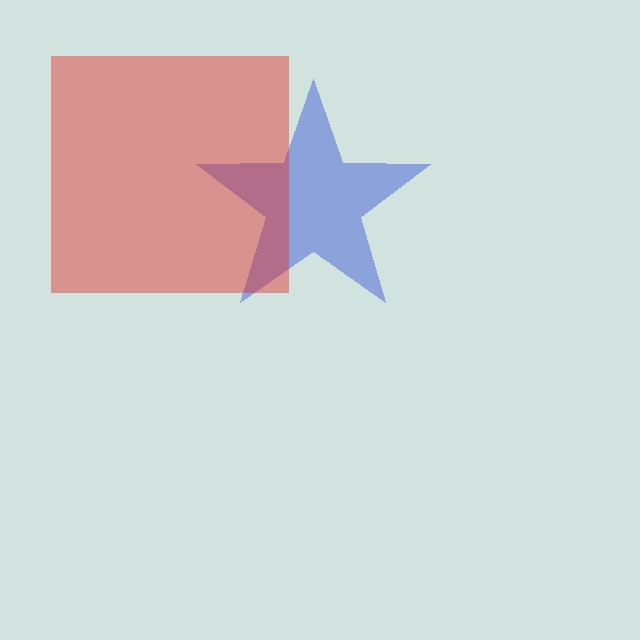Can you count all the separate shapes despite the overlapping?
Yes, there are 2 separate shapes.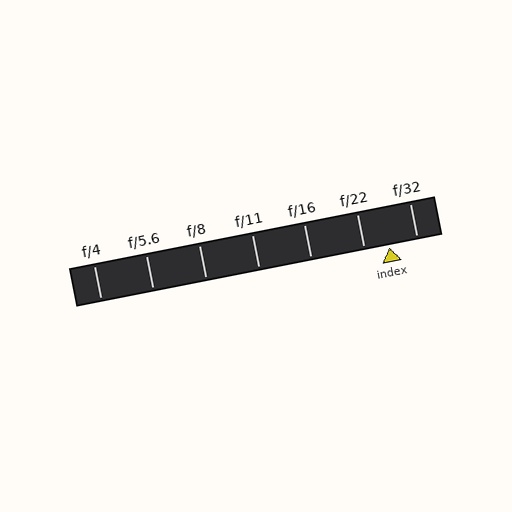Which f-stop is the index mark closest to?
The index mark is closest to f/22.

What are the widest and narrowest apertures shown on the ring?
The widest aperture shown is f/4 and the narrowest is f/32.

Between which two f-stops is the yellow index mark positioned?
The index mark is between f/22 and f/32.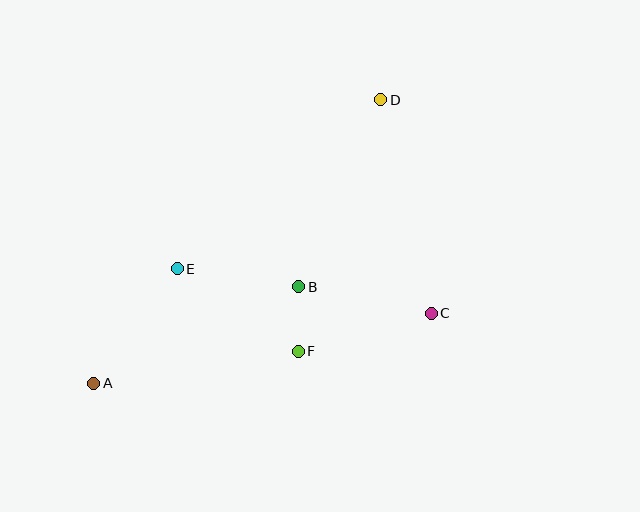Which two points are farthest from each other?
Points A and D are farthest from each other.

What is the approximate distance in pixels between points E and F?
The distance between E and F is approximately 146 pixels.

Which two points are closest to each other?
Points B and F are closest to each other.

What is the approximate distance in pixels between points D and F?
The distance between D and F is approximately 265 pixels.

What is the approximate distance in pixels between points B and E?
The distance between B and E is approximately 123 pixels.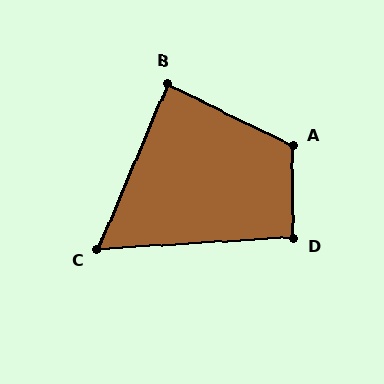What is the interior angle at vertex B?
Approximately 87 degrees (approximately right).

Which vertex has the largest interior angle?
A, at approximately 117 degrees.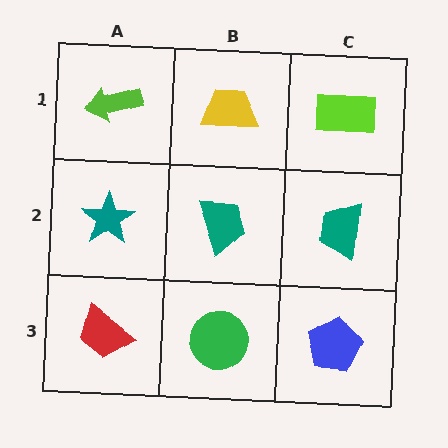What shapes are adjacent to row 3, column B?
A teal trapezoid (row 2, column B), a red trapezoid (row 3, column A), a blue pentagon (row 3, column C).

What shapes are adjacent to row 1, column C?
A teal trapezoid (row 2, column C), a yellow trapezoid (row 1, column B).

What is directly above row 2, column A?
A lime arrow.